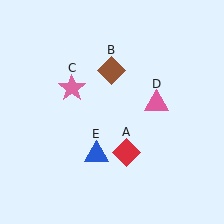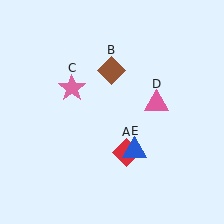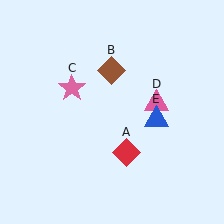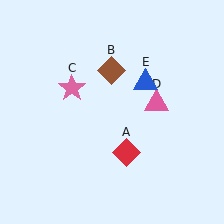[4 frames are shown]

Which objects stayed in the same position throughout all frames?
Red diamond (object A) and brown diamond (object B) and pink star (object C) and pink triangle (object D) remained stationary.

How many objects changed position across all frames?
1 object changed position: blue triangle (object E).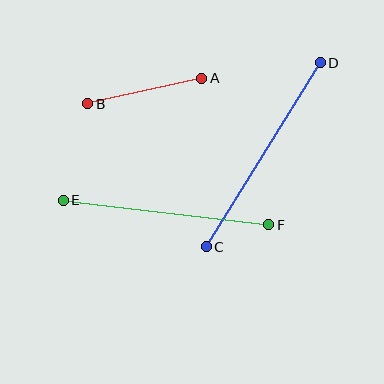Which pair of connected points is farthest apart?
Points C and D are farthest apart.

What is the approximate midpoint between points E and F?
The midpoint is at approximately (166, 213) pixels.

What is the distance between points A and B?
The distance is approximately 117 pixels.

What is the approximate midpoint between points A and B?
The midpoint is at approximately (145, 91) pixels.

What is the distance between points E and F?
The distance is approximately 207 pixels.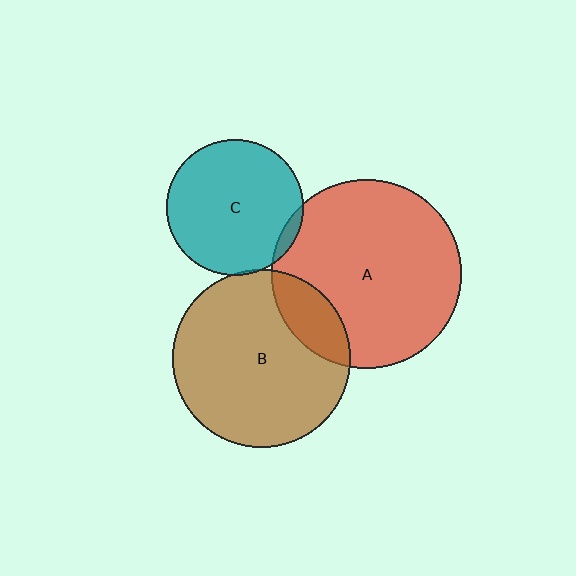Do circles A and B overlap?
Yes.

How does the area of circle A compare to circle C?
Approximately 1.9 times.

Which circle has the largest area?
Circle A (red).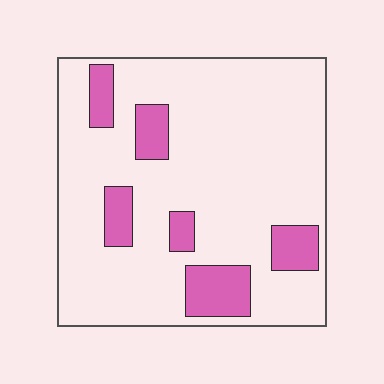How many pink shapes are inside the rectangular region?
6.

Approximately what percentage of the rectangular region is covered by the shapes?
Approximately 15%.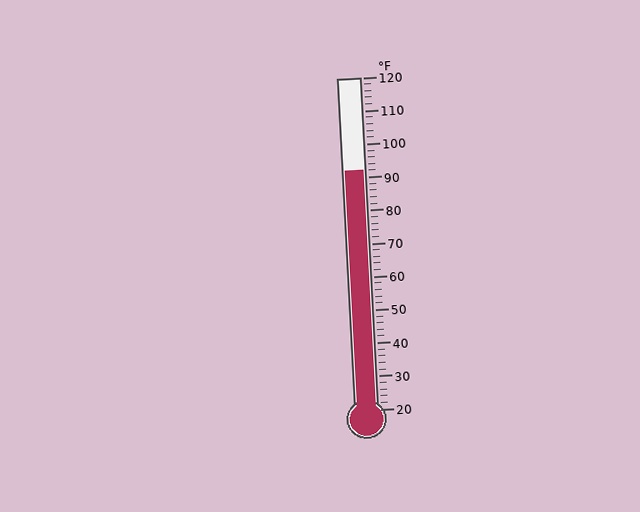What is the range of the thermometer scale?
The thermometer scale ranges from 20°F to 120°F.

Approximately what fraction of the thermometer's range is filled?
The thermometer is filled to approximately 70% of its range.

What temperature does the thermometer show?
The thermometer shows approximately 92°F.